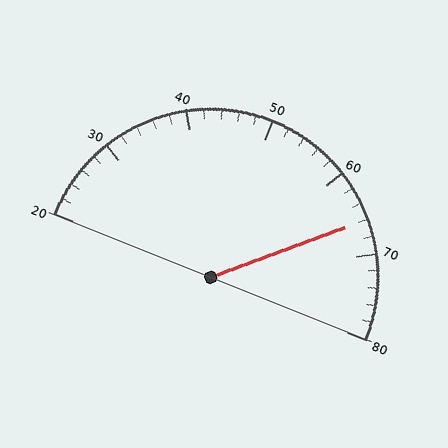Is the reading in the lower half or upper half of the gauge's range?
The reading is in the upper half of the range (20 to 80).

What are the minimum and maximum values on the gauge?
The gauge ranges from 20 to 80.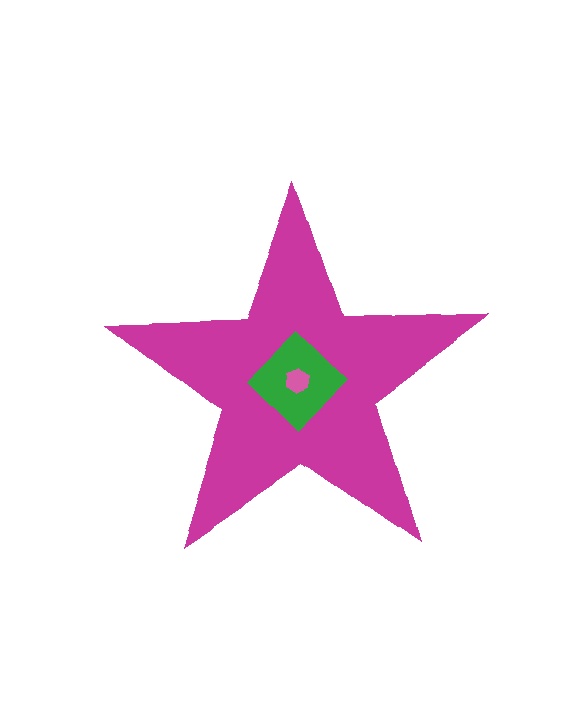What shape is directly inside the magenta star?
The green diamond.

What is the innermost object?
The pink hexagon.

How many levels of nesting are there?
3.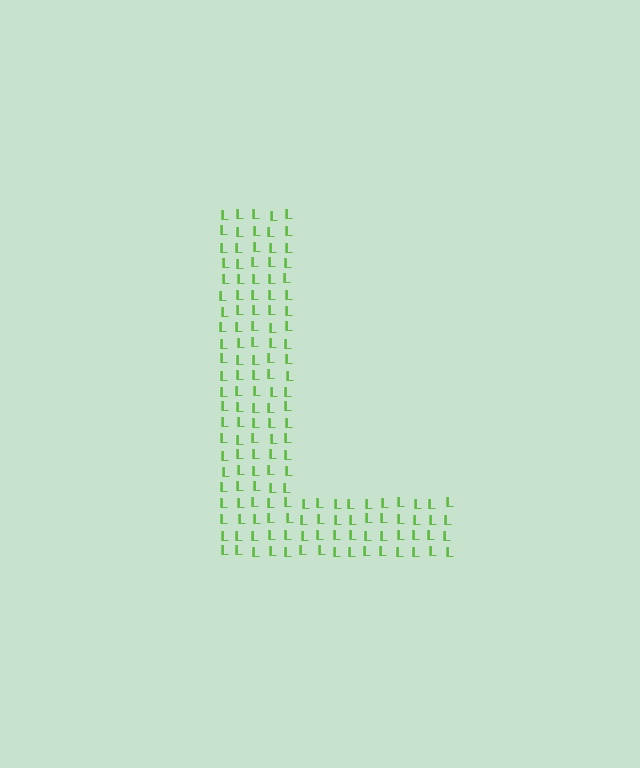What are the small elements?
The small elements are letter L's.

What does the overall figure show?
The overall figure shows the letter L.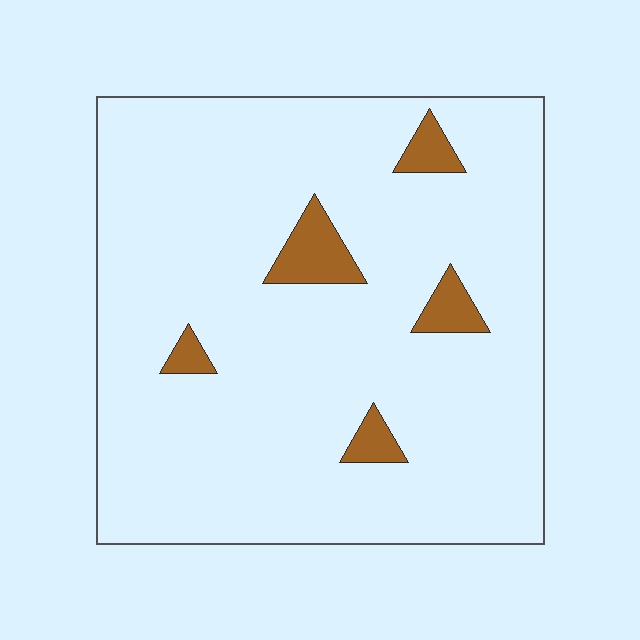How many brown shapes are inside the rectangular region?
5.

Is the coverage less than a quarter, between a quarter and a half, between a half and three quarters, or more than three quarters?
Less than a quarter.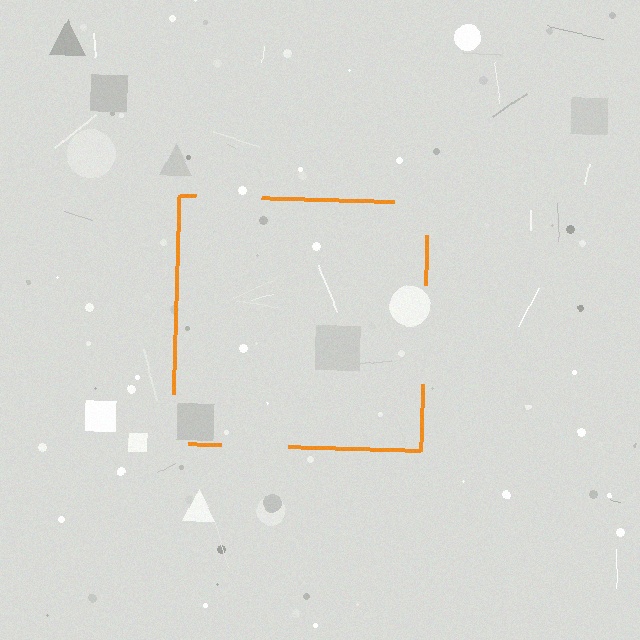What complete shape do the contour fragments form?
The contour fragments form a square.